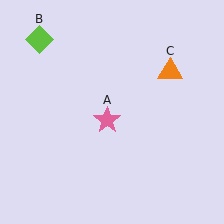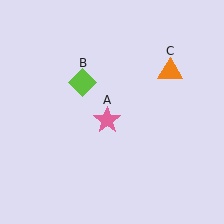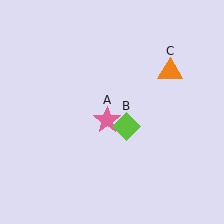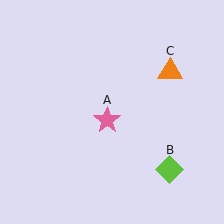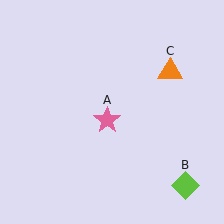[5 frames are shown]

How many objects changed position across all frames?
1 object changed position: lime diamond (object B).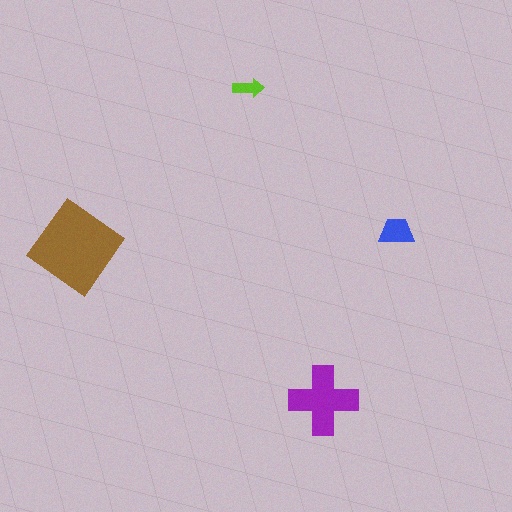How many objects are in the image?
There are 4 objects in the image.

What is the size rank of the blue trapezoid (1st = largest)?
3rd.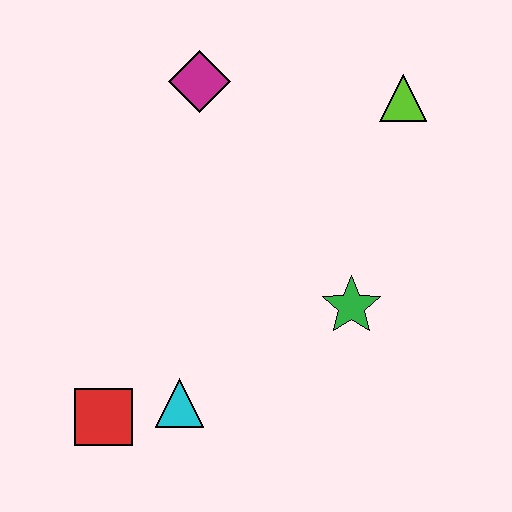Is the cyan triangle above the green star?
No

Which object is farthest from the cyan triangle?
The lime triangle is farthest from the cyan triangle.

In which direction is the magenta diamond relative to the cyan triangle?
The magenta diamond is above the cyan triangle.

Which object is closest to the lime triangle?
The magenta diamond is closest to the lime triangle.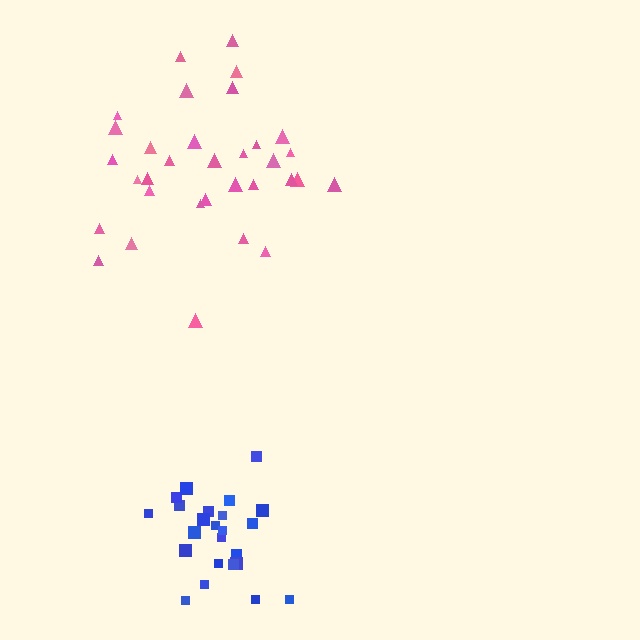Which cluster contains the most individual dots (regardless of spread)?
Pink (33).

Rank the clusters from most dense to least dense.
blue, pink.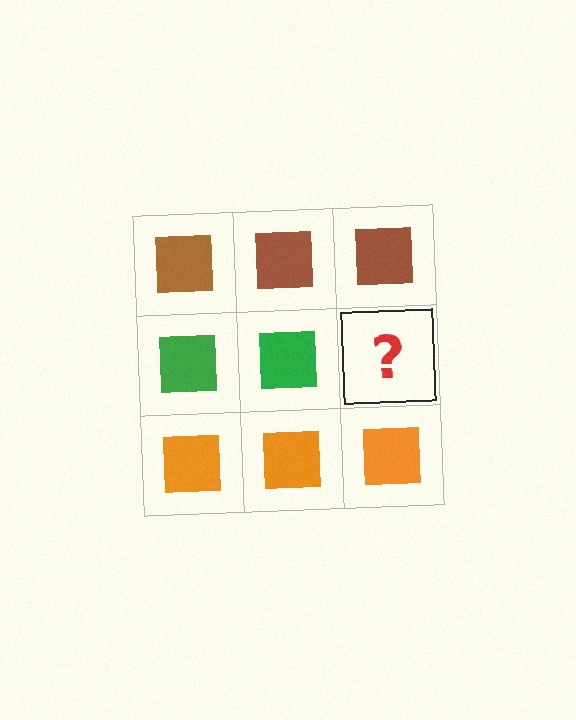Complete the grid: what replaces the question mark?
The question mark should be replaced with a green square.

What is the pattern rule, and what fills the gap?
The rule is that each row has a consistent color. The gap should be filled with a green square.